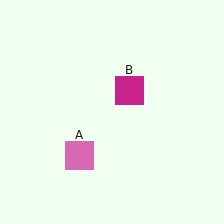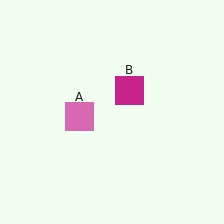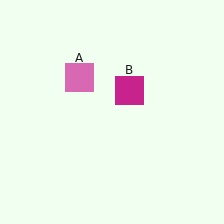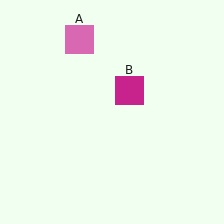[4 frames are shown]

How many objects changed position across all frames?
1 object changed position: pink square (object A).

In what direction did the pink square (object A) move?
The pink square (object A) moved up.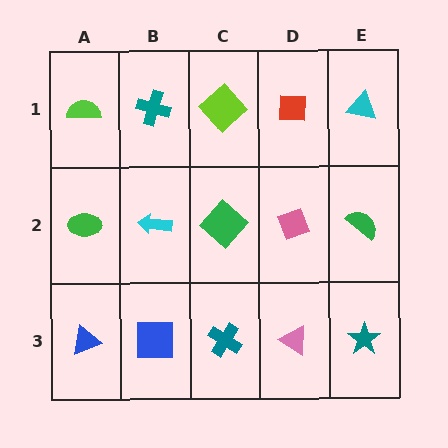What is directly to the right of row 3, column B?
A teal cross.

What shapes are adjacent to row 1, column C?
A green diamond (row 2, column C), a teal cross (row 1, column B), a red square (row 1, column D).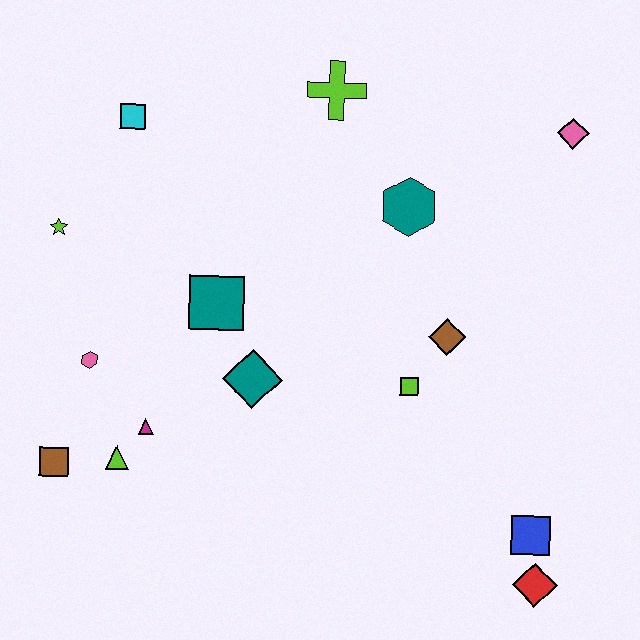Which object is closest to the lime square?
The brown diamond is closest to the lime square.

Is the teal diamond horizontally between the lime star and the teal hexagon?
Yes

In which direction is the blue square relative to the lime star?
The blue square is to the right of the lime star.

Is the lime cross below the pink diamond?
No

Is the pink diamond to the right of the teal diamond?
Yes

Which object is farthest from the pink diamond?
The brown square is farthest from the pink diamond.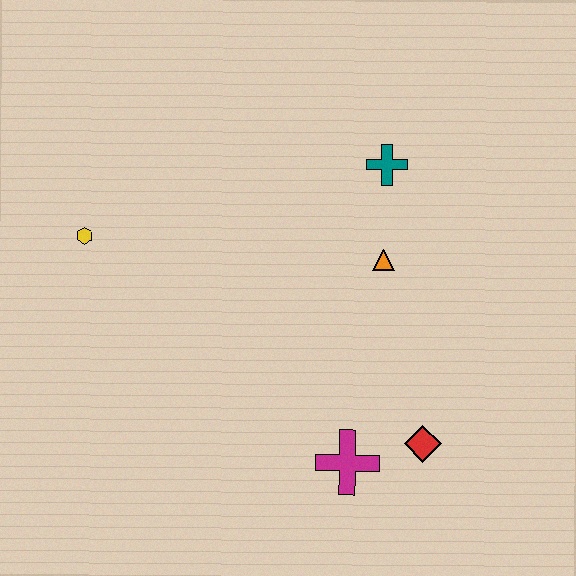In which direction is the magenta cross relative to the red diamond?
The magenta cross is to the left of the red diamond.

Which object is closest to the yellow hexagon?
The orange triangle is closest to the yellow hexagon.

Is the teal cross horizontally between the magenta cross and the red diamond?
Yes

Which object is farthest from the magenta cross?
The yellow hexagon is farthest from the magenta cross.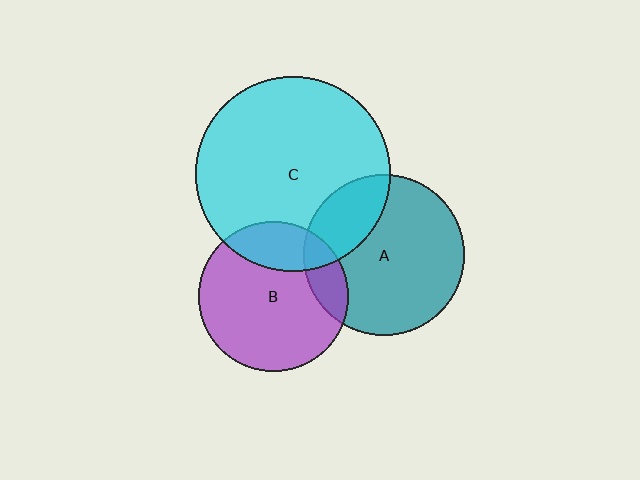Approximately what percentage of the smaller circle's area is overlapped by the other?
Approximately 25%.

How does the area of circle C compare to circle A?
Approximately 1.5 times.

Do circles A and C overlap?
Yes.